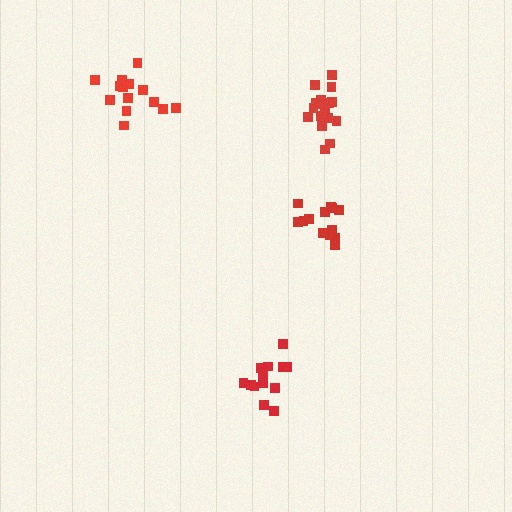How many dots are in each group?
Group 1: 13 dots, Group 2: 14 dots, Group 3: 14 dots, Group 4: 18 dots (59 total).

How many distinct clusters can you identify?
There are 4 distinct clusters.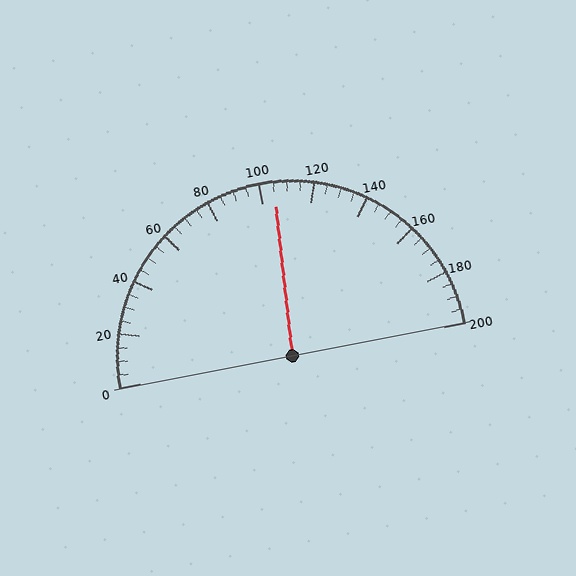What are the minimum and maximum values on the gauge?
The gauge ranges from 0 to 200.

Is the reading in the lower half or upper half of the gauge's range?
The reading is in the upper half of the range (0 to 200).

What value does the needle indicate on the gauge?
The needle indicates approximately 105.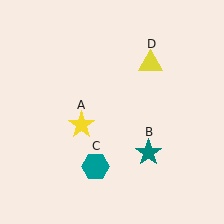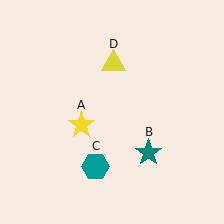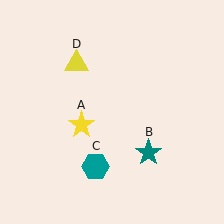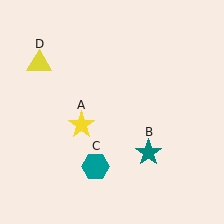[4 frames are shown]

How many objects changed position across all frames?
1 object changed position: yellow triangle (object D).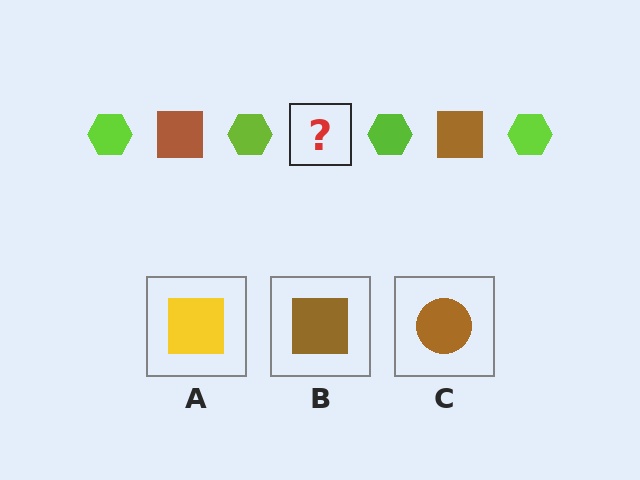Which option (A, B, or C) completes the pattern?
B.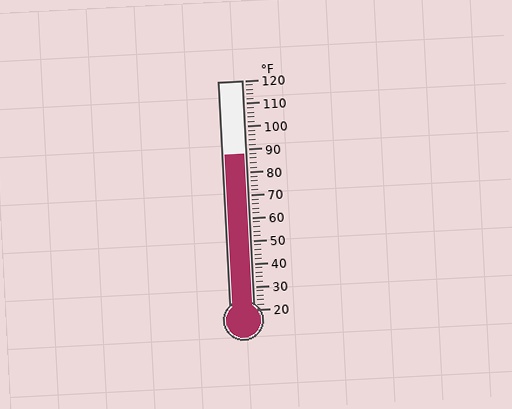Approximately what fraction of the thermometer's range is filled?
The thermometer is filled to approximately 70% of its range.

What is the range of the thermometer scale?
The thermometer scale ranges from 20°F to 120°F.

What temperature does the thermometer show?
The thermometer shows approximately 88°F.